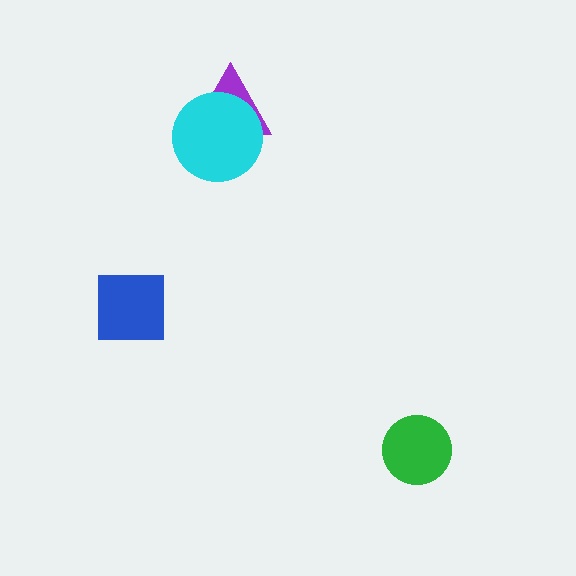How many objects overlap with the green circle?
0 objects overlap with the green circle.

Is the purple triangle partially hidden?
Yes, it is partially covered by another shape.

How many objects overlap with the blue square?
0 objects overlap with the blue square.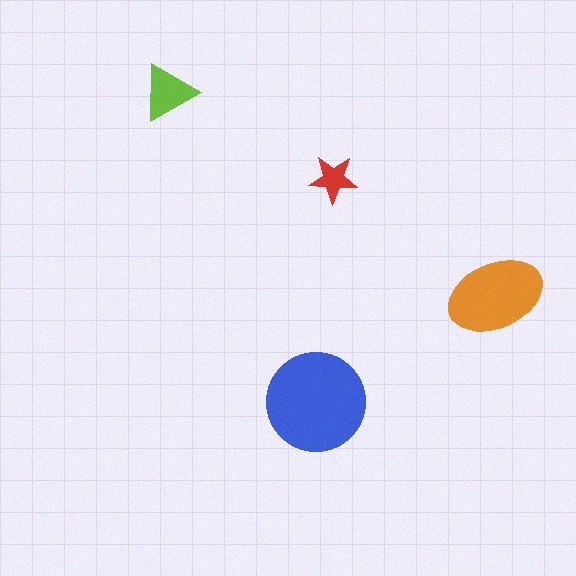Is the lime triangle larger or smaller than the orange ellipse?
Smaller.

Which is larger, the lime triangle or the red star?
The lime triangle.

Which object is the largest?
The blue circle.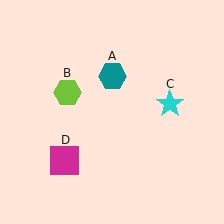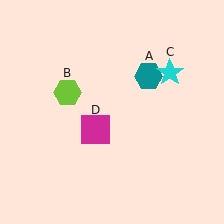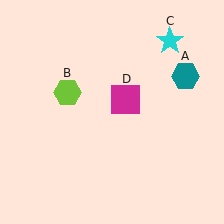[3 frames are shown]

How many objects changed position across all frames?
3 objects changed position: teal hexagon (object A), cyan star (object C), magenta square (object D).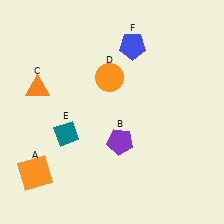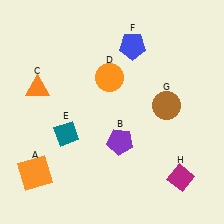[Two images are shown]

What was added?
A brown circle (G), a magenta diamond (H) were added in Image 2.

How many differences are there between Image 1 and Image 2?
There are 2 differences between the two images.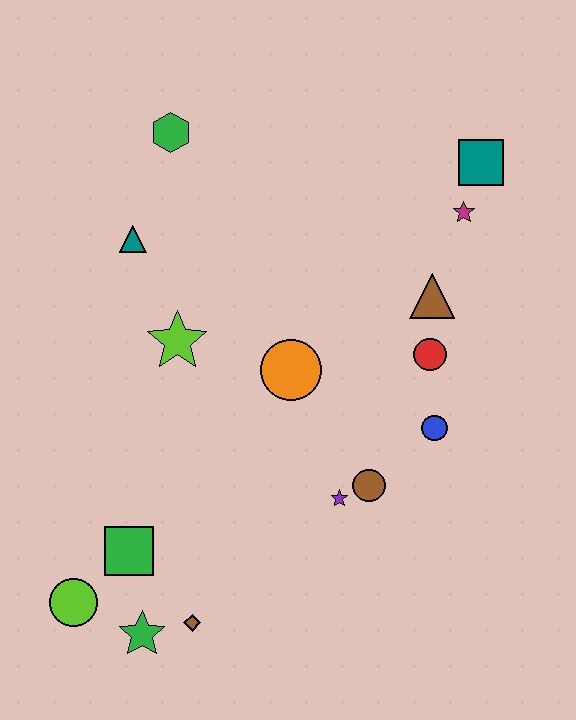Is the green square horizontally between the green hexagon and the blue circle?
No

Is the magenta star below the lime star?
No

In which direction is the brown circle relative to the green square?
The brown circle is to the right of the green square.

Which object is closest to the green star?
The brown diamond is closest to the green star.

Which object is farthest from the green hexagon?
The green star is farthest from the green hexagon.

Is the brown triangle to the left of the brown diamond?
No